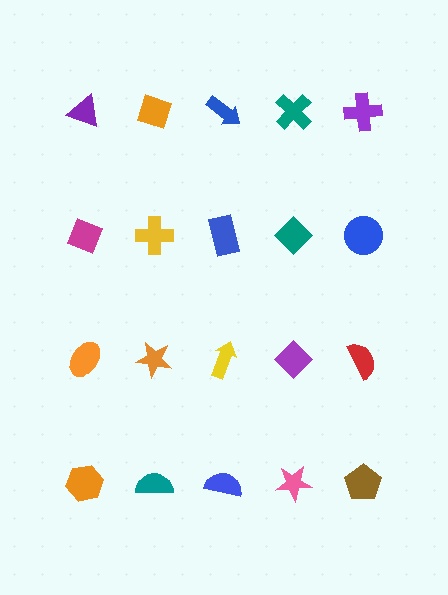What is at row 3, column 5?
A red semicircle.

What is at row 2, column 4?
A teal diamond.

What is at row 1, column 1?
A purple triangle.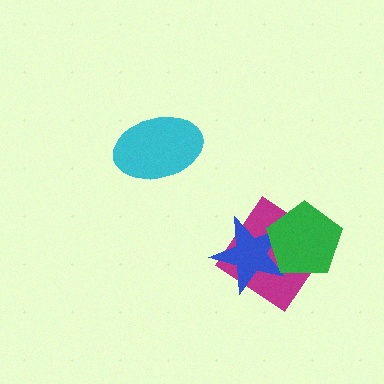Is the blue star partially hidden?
Yes, it is partially covered by another shape.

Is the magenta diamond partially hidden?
Yes, it is partially covered by another shape.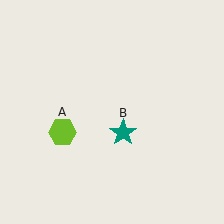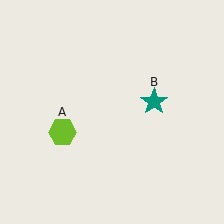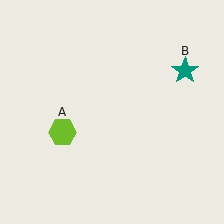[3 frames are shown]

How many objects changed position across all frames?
1 object changed position: teal star (object B).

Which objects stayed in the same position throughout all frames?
Lime hexagon (object A) remained stationary.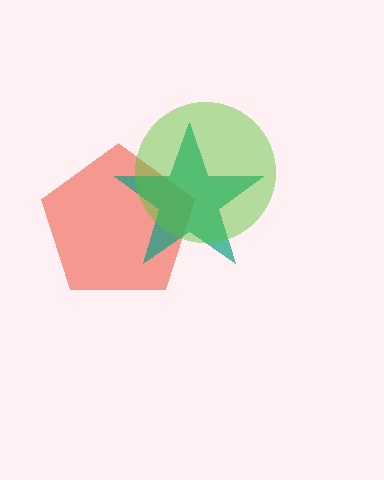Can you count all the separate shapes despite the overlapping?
Yes, there are 3 separate shapes.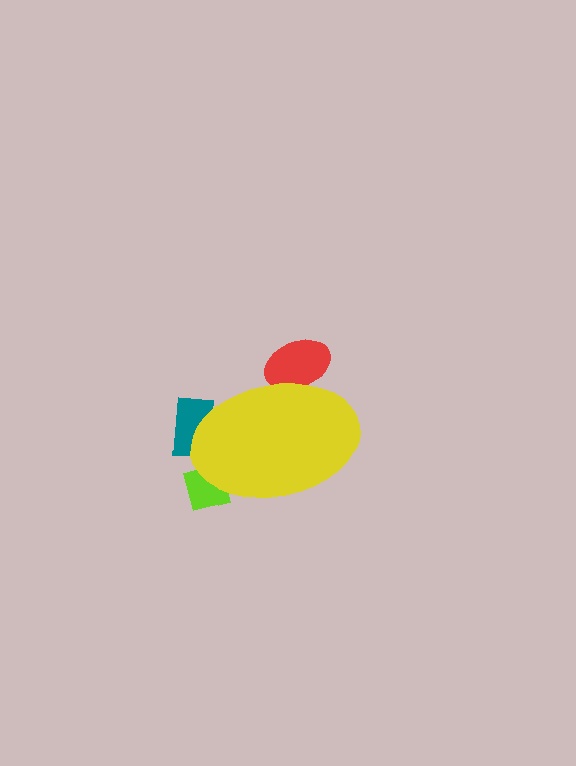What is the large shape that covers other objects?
A yellow ellipse.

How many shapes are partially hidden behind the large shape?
3 shapes are partially hidden.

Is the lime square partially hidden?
Yes, the lime square is partially hidden behind the yellow ellipse.